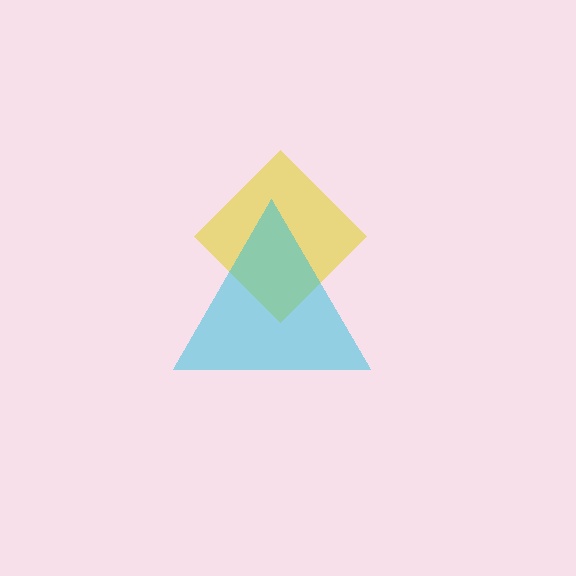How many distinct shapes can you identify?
There are 2 distinct shapes: a yellow diamond, a cyan triangle.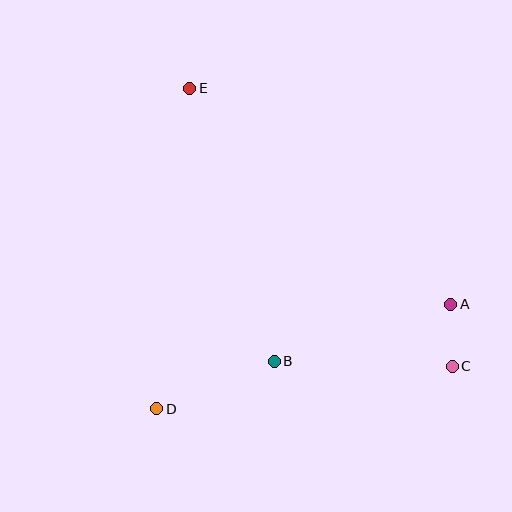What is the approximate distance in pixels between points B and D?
The distance between B and D is approximately 127 pixels.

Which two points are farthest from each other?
Points C and E are farthest from each other.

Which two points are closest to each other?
Points A and C are closest to each other.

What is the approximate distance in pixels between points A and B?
The distance between A and B is approximately 186 pixels.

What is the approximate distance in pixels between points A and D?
The distance between A and D is approximately 312 pixels.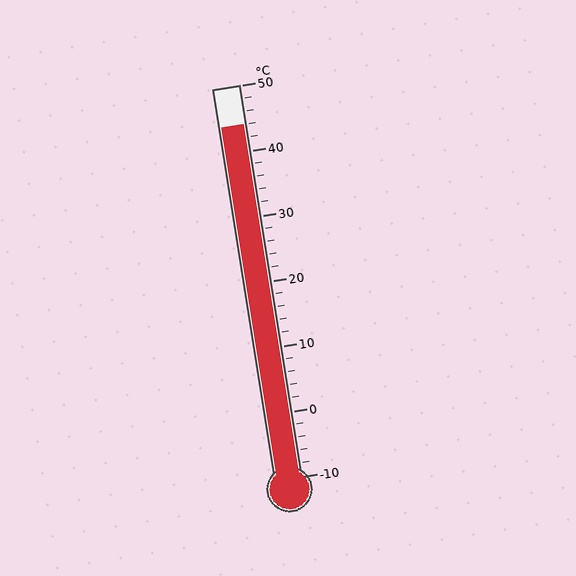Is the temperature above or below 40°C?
The temperature is above 40°C.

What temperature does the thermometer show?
The thermometer shows approximately 44°C.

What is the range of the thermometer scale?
The thermometer scale ranges from -10°C to 50°C.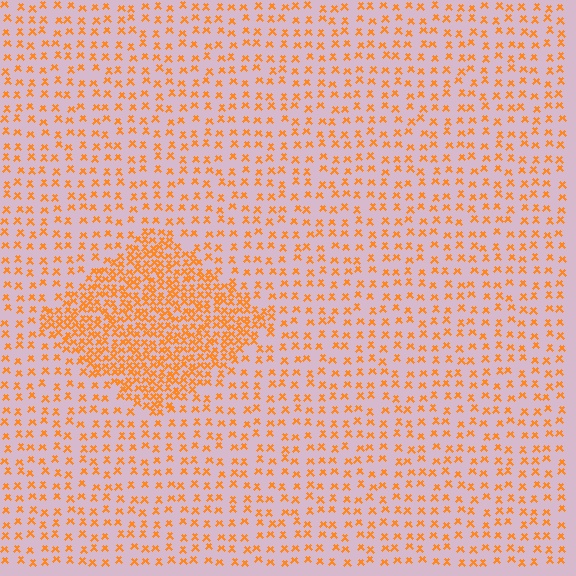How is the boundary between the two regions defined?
The boundary is defined by a change in element density (approximately 2.6x ratio). All elements are the same color, size, and shape.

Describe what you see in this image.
The image contains small orange elements arranged at two different densities. A diamond-shaped region is visible where the elements are more densely packed than the surrounding area.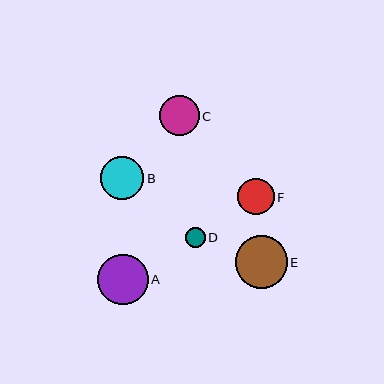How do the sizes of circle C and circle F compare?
Circle C and circle F are approximately the same size.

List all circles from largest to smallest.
From largest to smallest: E, A, B, C, F, D.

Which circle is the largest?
Circle E is the largest with a size of approximately 52 pixels.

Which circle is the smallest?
Circle D is the smallest with a size of approximately 20 pixels.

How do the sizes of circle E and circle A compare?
Circle E and circle A are approximately the same size.